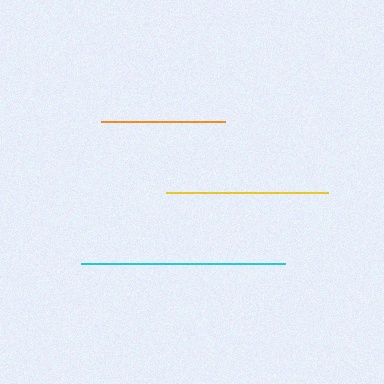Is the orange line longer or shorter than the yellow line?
The yellow line is longer than the orange line.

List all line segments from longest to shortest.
From longest to shortest: cyan, yellow, orange.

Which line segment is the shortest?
The orange line is the shortest at approximately 124 pixels.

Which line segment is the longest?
The cyan line is the longest at approximately 205 pixels.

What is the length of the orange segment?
The orange segment is approximately 124 pixels long.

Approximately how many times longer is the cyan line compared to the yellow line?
The cyan line is approximately 1.3 times the length of the yellow line.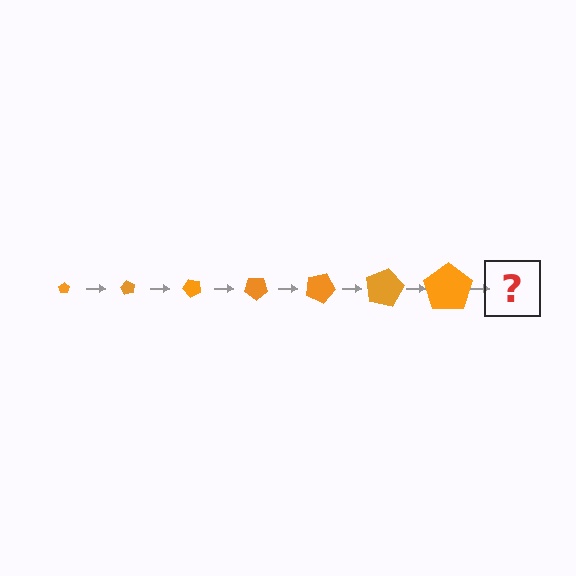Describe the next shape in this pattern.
It should be a pentagon, larger than the previous one and rotated 420 degrees from the start.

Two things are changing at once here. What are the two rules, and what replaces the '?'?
The two rules are that the pentagon grows larger each step and it rotates 60 degrees each step. The '?' should be a pentagon, larger than the previous one and rotated 420 degrees from the start.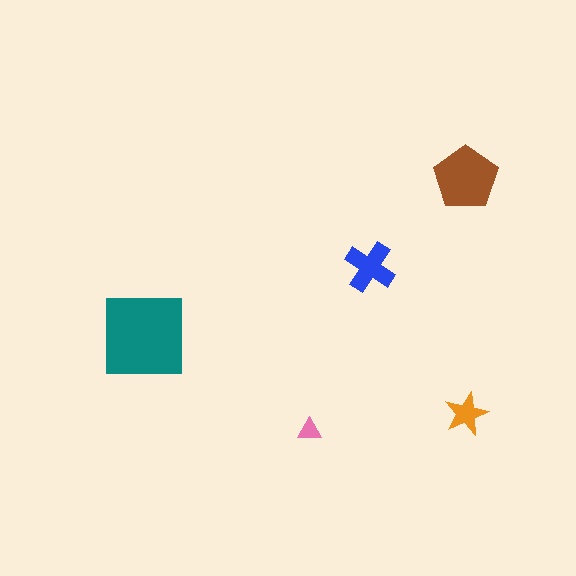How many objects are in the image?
There are 5 objects in the image.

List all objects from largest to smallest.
The teal square, the brown pentagon, the blue cross, the orange star, the pink triangle.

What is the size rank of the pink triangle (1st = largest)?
5th.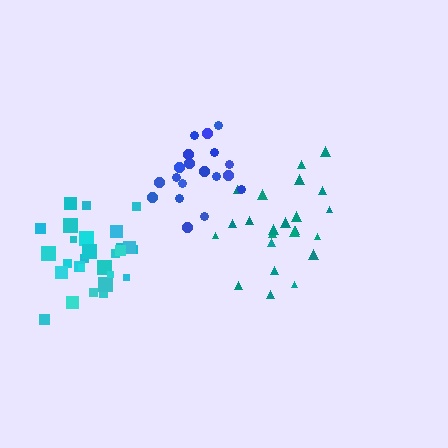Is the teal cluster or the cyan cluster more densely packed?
Cyan.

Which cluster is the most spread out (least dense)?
Teal.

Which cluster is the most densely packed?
Blue.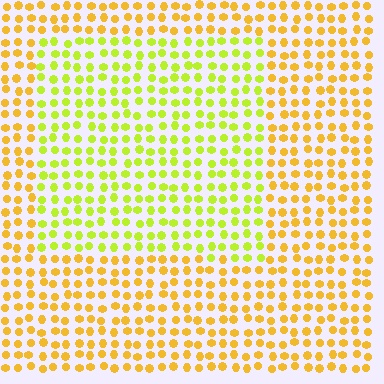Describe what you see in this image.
The image is filled with small yellow elements in a uniform arrangement. A rectangle-shaped region is visible where the elements are tinted to a slightly different hue, forming a subtle color boundary.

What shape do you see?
I see a rectangle.